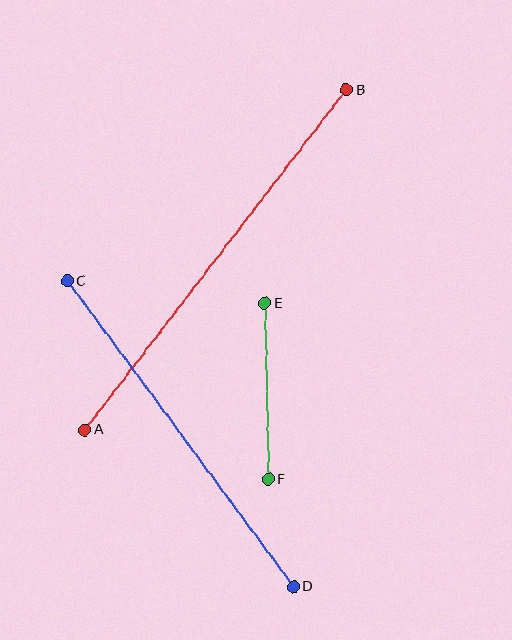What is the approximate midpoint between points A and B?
The midpoint is at approximately (216, 260) pixels.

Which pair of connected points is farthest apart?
Points A and B are farthest apart.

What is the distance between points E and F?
The distance is approximately 176 pixels.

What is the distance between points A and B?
The distance is approximately 429 pixels.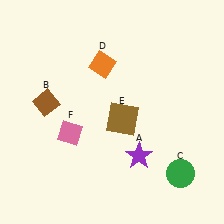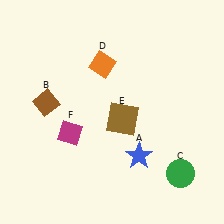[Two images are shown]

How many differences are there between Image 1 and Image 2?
There are 2 differences between the two images.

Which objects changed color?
A changed from purple to blue. F changed from pink to magenta.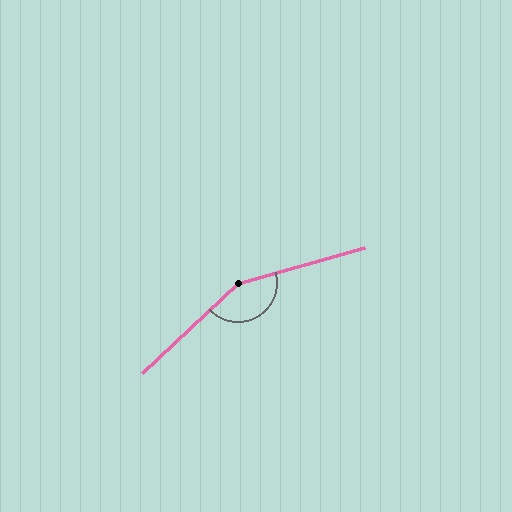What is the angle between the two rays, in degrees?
Approximately 152 degrees.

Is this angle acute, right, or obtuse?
It is obtuse.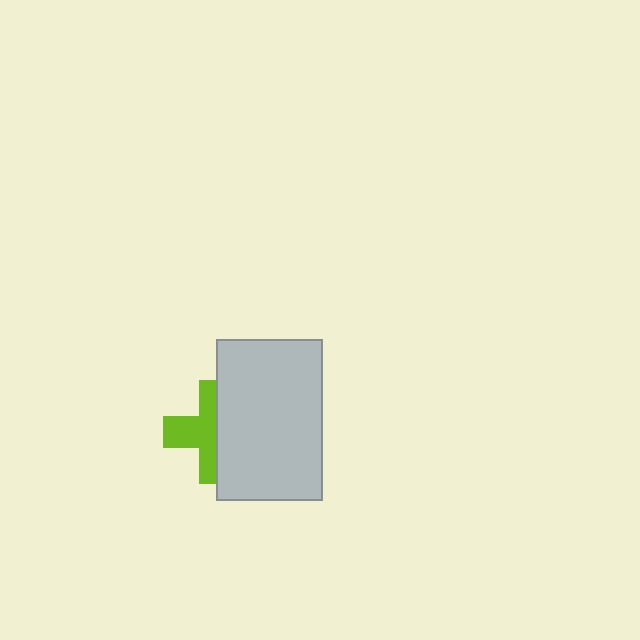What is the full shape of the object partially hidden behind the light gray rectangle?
The partially hidden object is a lime cross.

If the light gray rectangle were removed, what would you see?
You would see the complete lime cross.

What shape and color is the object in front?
The object in front is a light gray rectangle.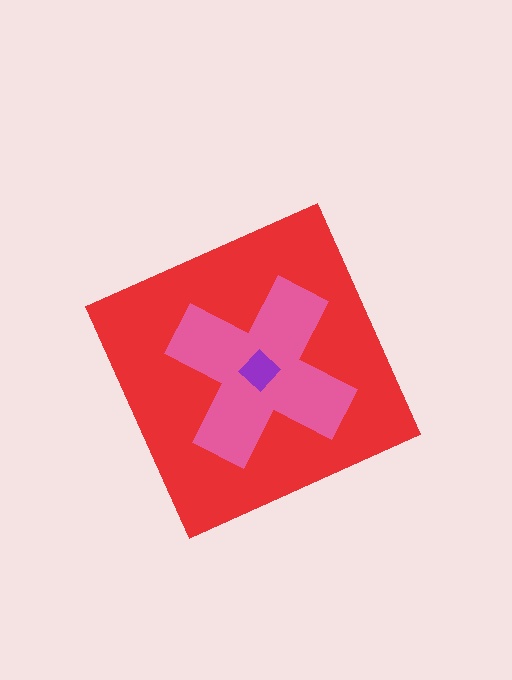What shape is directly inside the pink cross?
The purple diamond.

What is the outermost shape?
The red diamond.